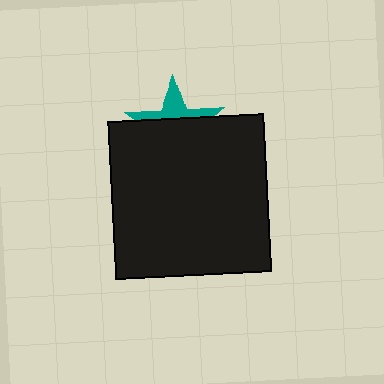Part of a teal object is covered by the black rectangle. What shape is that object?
It is a star.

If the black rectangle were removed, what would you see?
You would see the complete teal star.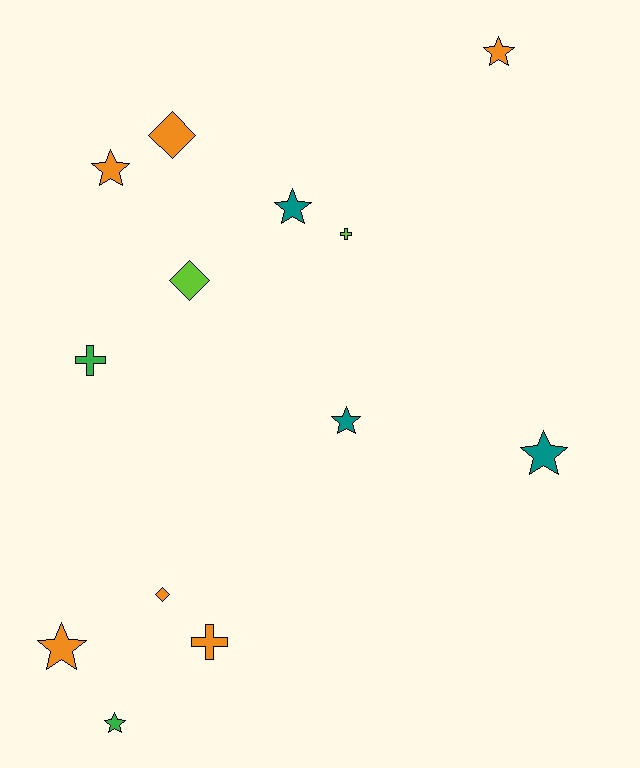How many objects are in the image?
There are 13 objects.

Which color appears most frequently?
Orange, with 6 objects.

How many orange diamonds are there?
There are 2 orange diamonds.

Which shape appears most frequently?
Star, with 7 objects.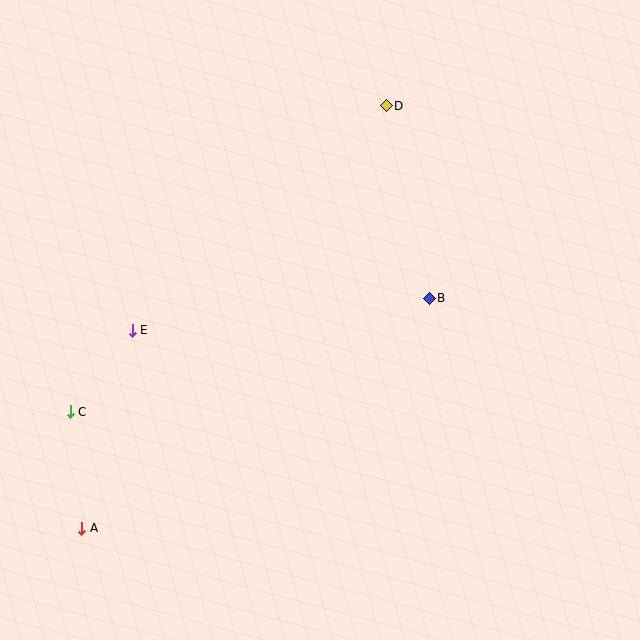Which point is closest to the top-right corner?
Point D is closest to the top-right corner.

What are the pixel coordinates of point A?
Point A is at (82, 528).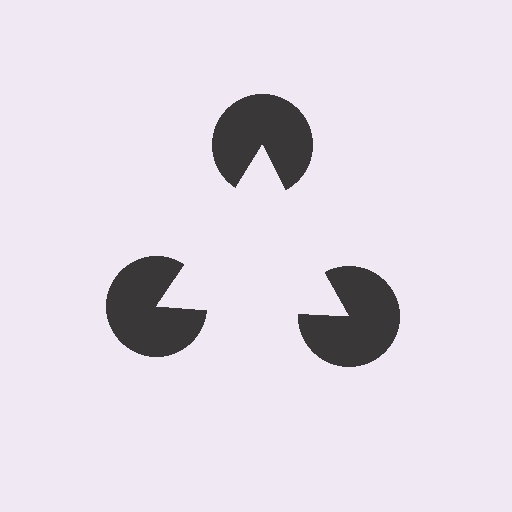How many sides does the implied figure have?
3 sides.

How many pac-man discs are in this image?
There are 3 — one at each vertex of the illusory triangle.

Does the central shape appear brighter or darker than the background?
It typically appears slightly brighter than the background, even though no actual brightness change is drawn.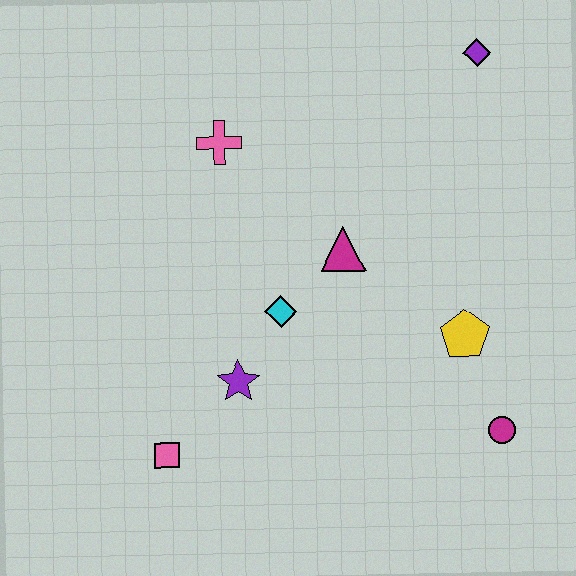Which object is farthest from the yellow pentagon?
The pink square is farthest from the yellow pentagon.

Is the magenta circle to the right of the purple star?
Yes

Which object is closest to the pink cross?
The magenta triangle is closest to the pink cross.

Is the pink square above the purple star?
No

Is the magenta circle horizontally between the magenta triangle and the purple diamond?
No